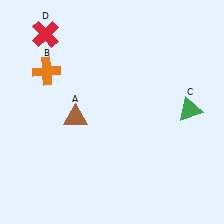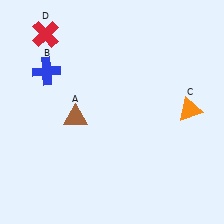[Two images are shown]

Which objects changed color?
B changed from orange to blue. C changed from green to orange.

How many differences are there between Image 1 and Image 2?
There are 2 differences between the two images.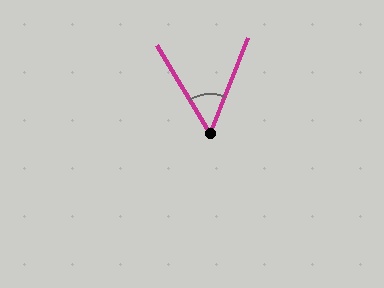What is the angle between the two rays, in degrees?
Approximately 52 degrees.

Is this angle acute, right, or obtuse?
It is acute.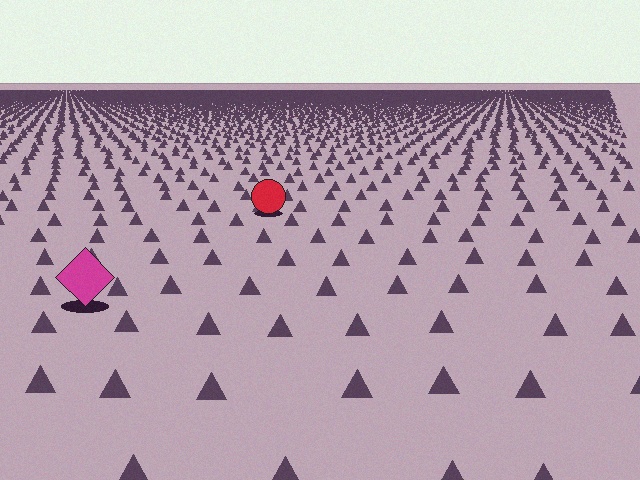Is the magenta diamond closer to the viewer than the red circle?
Yes. The magenta diamond is closer — you can tell from the texture gradient: the ground texture is coarser near it.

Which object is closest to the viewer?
The magenta diamond is closest. The texture marks near it are larger and more spread out.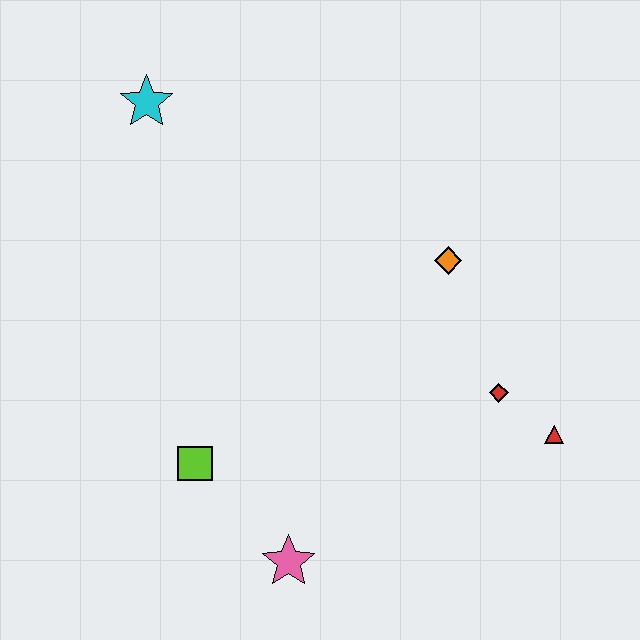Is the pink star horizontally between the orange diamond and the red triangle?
No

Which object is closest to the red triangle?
The red diamond is closest to the red triangle.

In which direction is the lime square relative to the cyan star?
The lime square is below the cyan star.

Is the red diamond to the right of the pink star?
Yes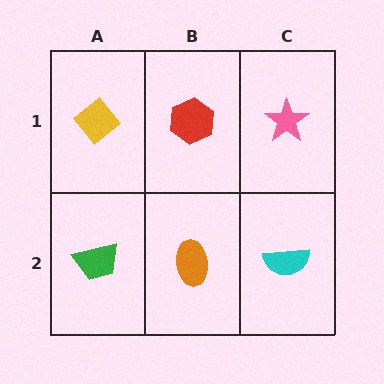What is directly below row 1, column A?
A green trapezoid.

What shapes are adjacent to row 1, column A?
A green trapezoid (row 2, column A), a red hexagon (row 1, column B).